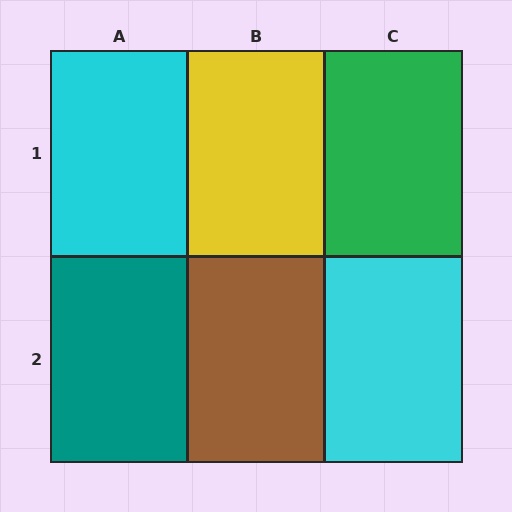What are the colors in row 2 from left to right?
Teal, brown, cyan.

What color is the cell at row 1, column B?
Yellow.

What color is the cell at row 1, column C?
Green.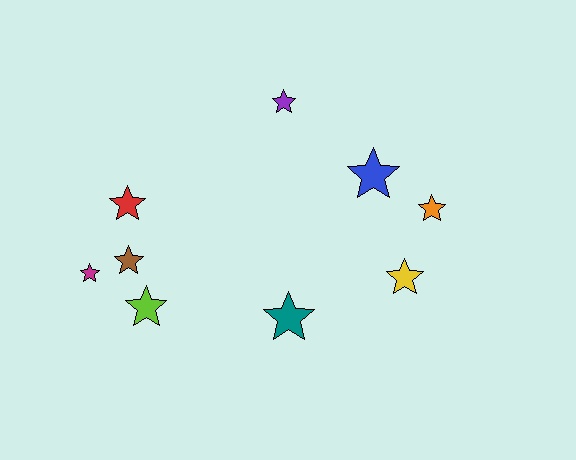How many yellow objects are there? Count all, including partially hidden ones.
There is 1 yellow object.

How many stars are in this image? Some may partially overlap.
There are 9 stars.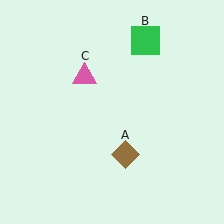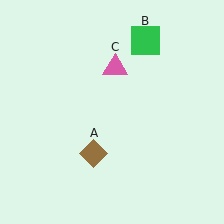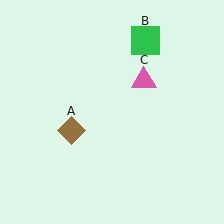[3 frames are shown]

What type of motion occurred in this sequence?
The brown diamond (object A), pink triangle (object C) rotated clockwise around the center of the scene.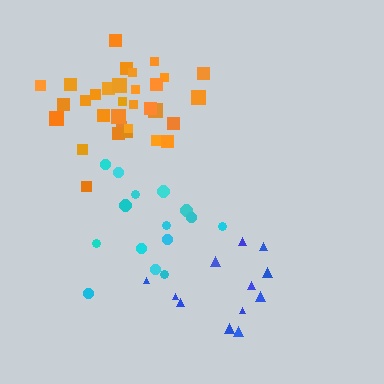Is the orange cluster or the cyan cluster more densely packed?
Orange.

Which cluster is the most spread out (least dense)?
Blue.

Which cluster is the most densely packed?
Orange.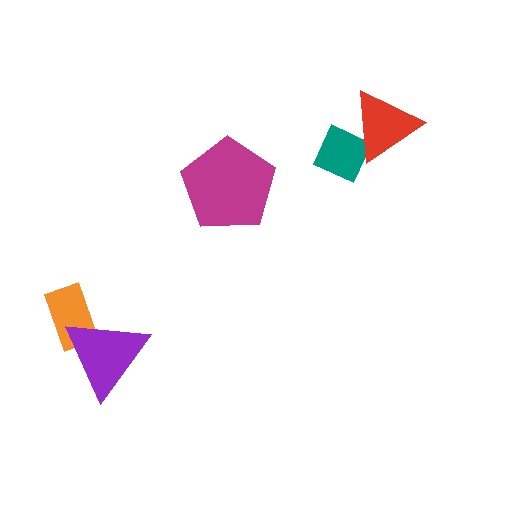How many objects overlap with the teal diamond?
1 object overlaps with the teal diamond.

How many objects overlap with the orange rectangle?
1 object overlaps with the orange rectangle.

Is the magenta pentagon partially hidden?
No, no other shape covers it.